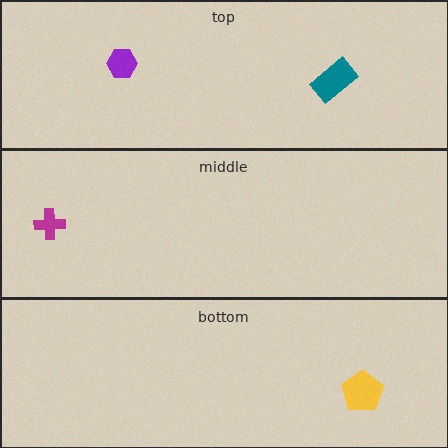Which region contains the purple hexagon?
The top region.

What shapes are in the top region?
The teal rectangle, the purple hexagon.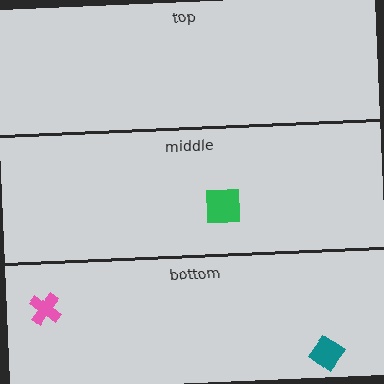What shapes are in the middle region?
The green square.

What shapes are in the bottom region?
The teal diamond, the pink cross.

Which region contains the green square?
The middle region.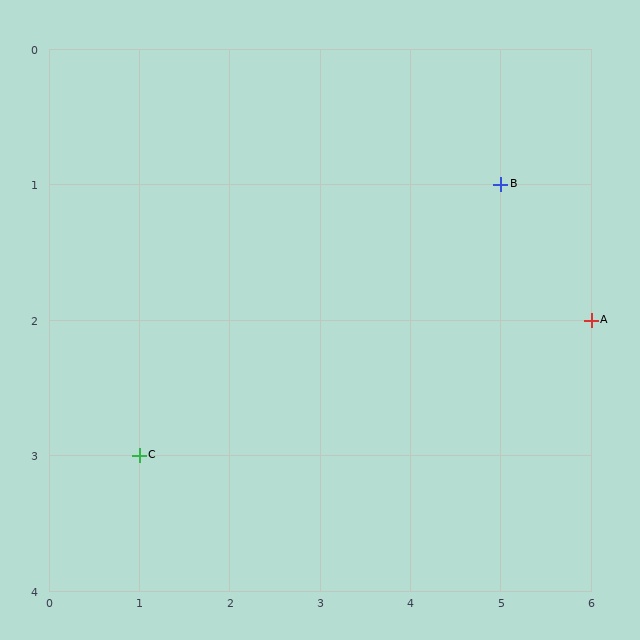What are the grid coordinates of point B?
Point B is at grid coordinates (5, 1).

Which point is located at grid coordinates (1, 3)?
Point C is at (1, 3).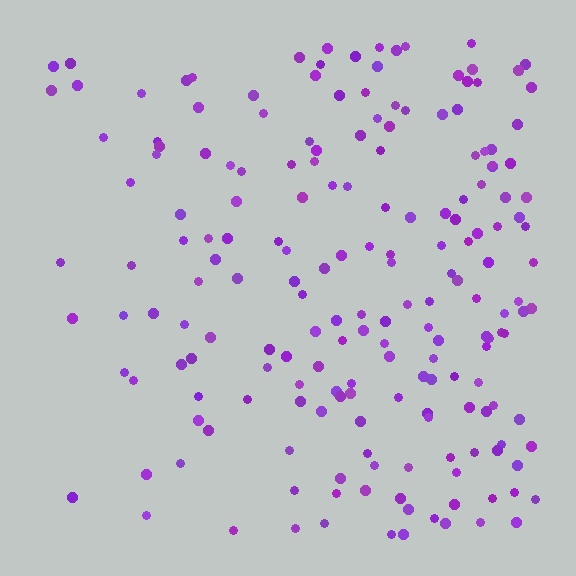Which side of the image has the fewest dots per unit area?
The left.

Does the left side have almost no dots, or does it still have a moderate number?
Still a moderate number, just noticeably fewer than the right.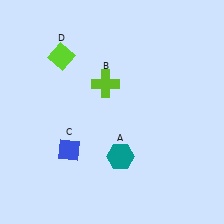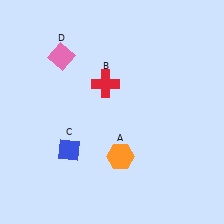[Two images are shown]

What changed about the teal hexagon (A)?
In Image 1, A is teal. In Image 2, it changed to orange.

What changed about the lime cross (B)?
In Image 1, B is lime. In Image 2, it changed to red.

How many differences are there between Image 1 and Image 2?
There are 3 differences between the two images.